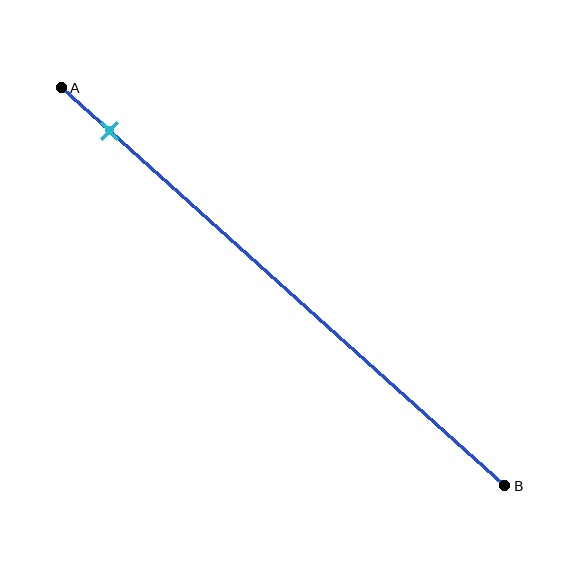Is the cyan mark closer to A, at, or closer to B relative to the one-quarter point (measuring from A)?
The cyan mark is closer to point A than the one-quarter point of segment AB.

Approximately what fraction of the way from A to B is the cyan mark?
The cyan mark is approximately 10% of the way from A to B.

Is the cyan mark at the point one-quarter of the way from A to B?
No, the mark is at about 10% from A, not at the 25% one-quarter point.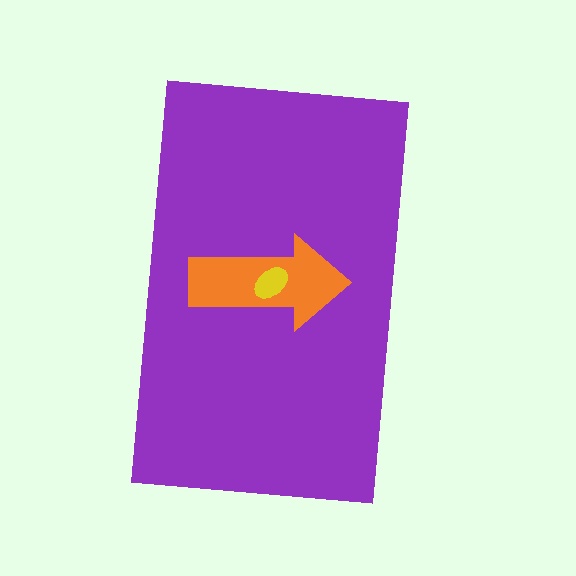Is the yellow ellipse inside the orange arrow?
Yes.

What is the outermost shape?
The purple rectangle.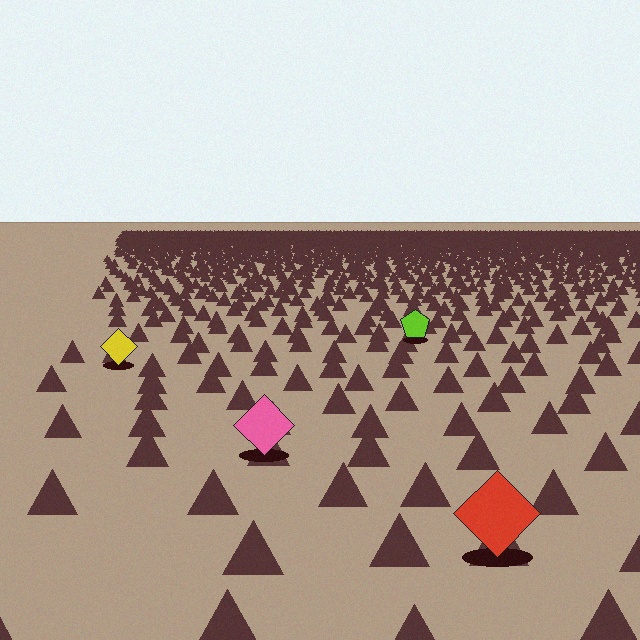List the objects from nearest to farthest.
From nearest to farthest: the red diamond, the pink diamond, the yellow diamond, the lime pentagon.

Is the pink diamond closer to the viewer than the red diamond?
No. The red diamond is closer — you can tell from the texture gradient: the ground texture is coarser near it.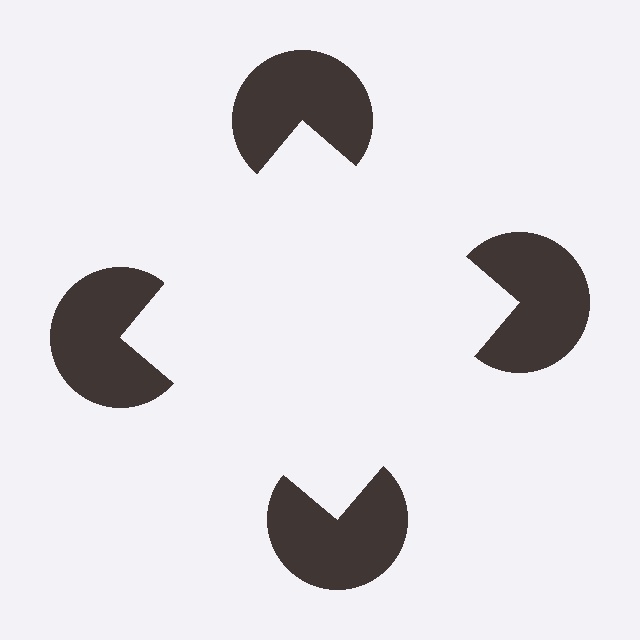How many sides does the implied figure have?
4 sides.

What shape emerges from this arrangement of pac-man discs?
An illusory square — its edges are inferred from the aligned wedge cuts in the pac-man discs, not physically drawn.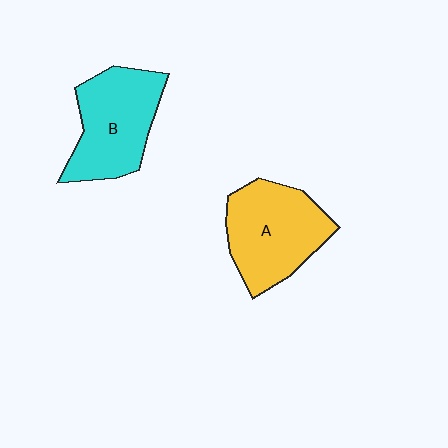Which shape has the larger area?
Shape A (yellow).